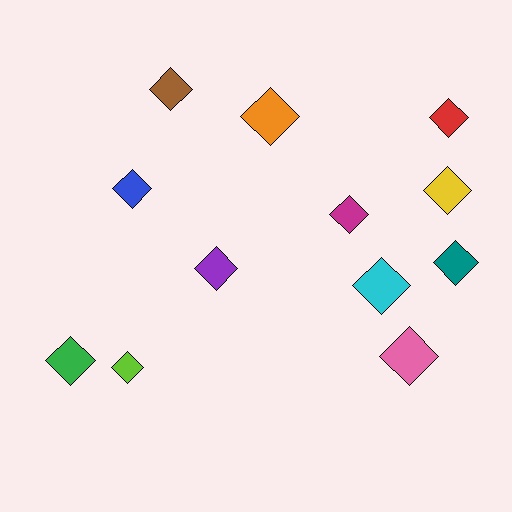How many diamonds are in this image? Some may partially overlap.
There are 12 diamonds.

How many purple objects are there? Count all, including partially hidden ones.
There is 1 purple object.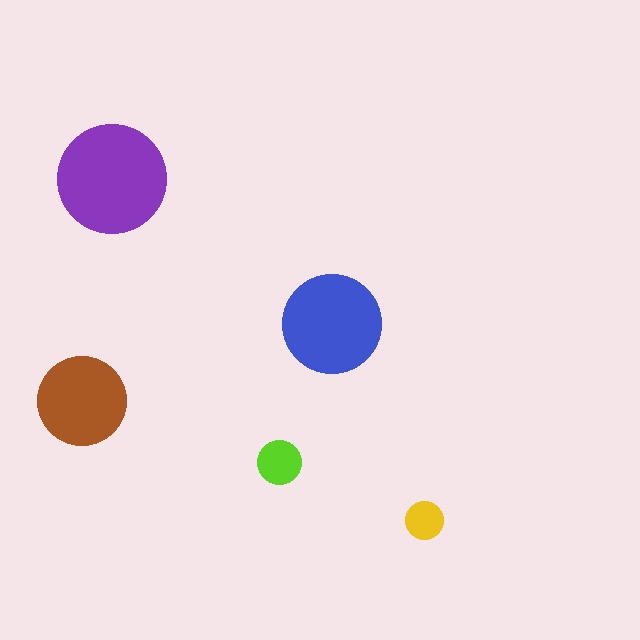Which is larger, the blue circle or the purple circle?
The purple one.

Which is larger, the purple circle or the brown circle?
The purple one.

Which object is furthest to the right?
The yellow circle is rightmost.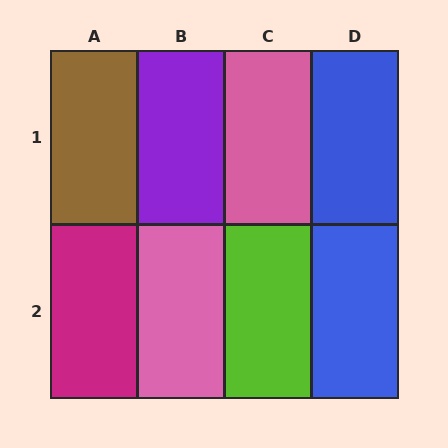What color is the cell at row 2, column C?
Lime.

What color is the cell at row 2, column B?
Pink.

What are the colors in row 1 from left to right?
Brown, purple, pink, blue.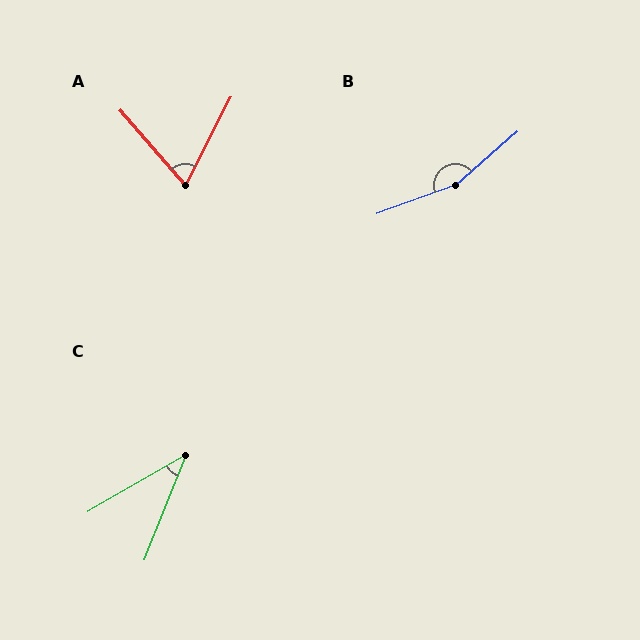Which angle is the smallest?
C, at approximately 38 degrees.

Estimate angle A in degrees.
Approximately 68 degrees.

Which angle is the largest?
B, at approximately 159 degrees.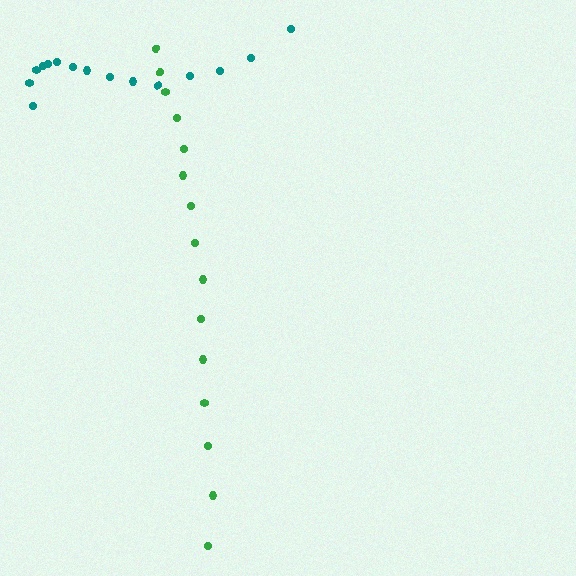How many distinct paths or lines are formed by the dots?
There are 2 distinct paths.